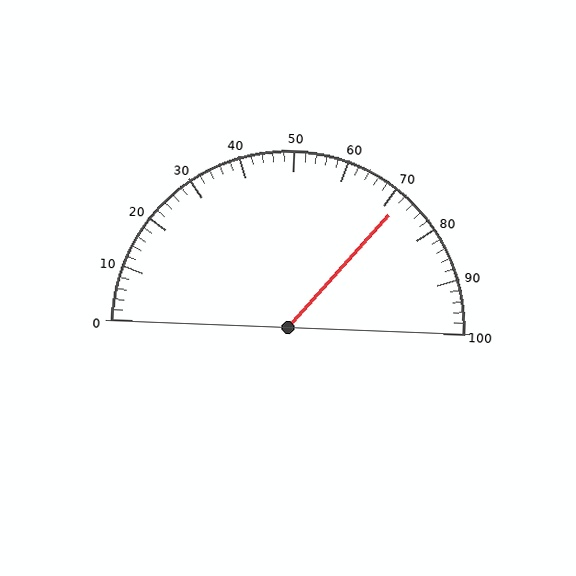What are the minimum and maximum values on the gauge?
The gauge ranges from 0 to 100.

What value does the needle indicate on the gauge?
The needle indicates approximately 72.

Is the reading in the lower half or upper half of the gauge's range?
The reading is in the upper half of the range (0 to 100).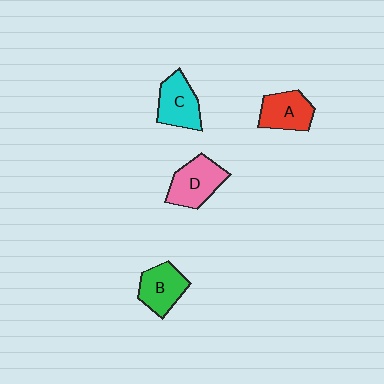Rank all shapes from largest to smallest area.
From largest to smallest: D (pink), C (cyan), B (green), A (red).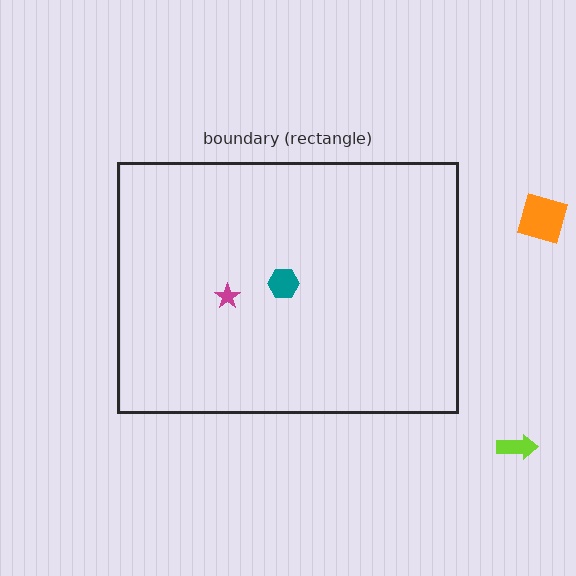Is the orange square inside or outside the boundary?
Outside.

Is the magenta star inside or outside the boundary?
Inside.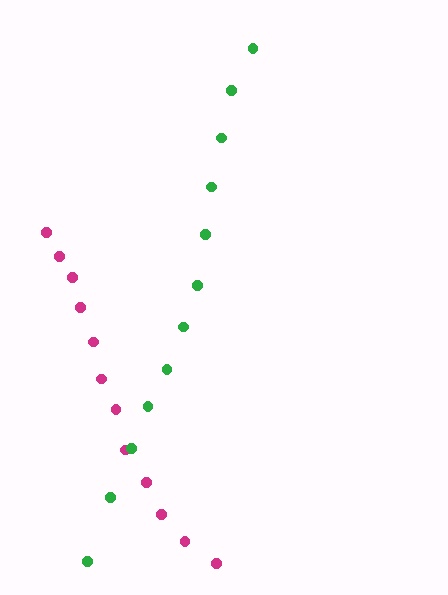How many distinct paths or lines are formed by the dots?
There are 2 distinct paths.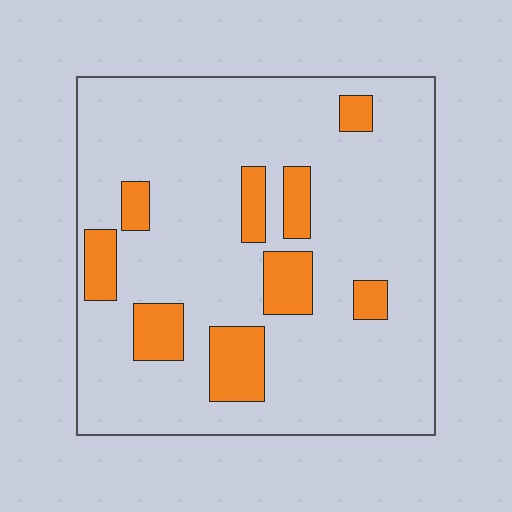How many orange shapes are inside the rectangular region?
9.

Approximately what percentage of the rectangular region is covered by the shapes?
Approximately 15%.